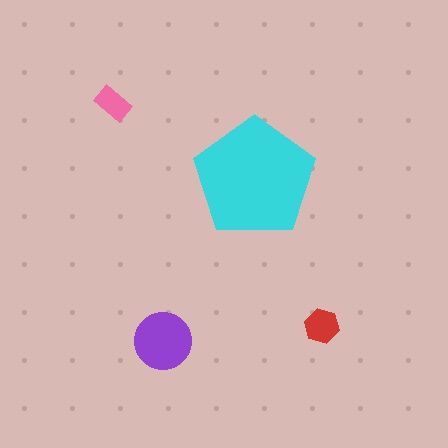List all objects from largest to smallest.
The cyan pentagon, the purple circle, the red hexagon, the pink rectangle.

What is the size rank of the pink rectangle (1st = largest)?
4th.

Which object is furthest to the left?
The pink rectangle is leftmost.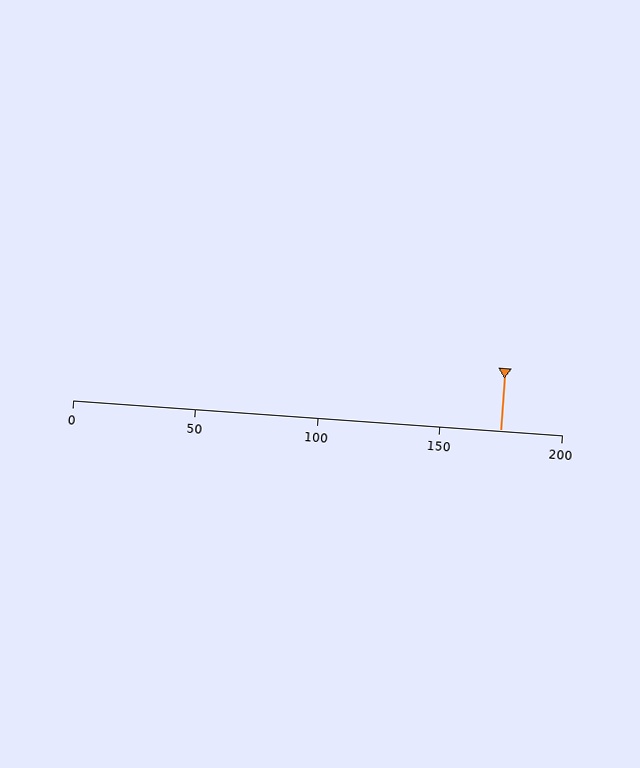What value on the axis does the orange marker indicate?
The marker indicates approximately 175.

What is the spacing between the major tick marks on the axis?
The major ticks are spaced 50 apart.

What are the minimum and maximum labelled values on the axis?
The axis runs from 0 to 200.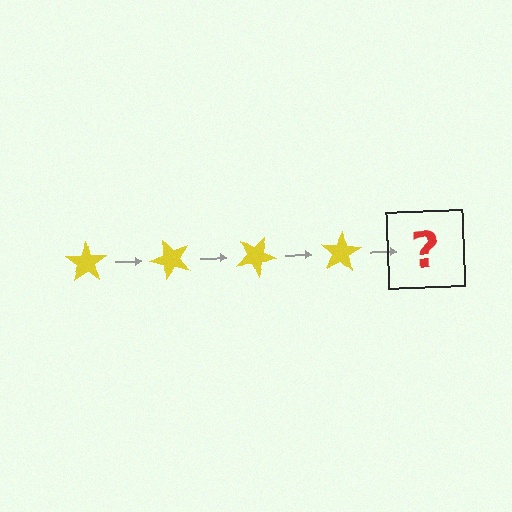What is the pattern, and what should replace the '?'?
The pattern is that the star rotates 50 degrees each step. The '?' should be a yellow star rotated 200 degrees.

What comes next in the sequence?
The next element should be a yellow star rotated 200 degrees.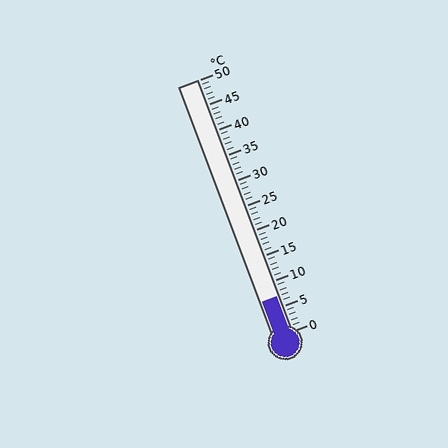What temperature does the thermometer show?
The thermometer shows approximately 7°C.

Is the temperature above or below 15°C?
The temperature is below 15°C.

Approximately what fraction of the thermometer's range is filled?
The thermometer is filled to approximately 15% of its range.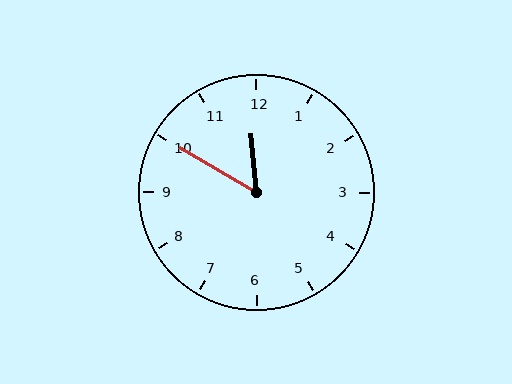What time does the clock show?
11:50.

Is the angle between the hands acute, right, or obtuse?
It is acute.